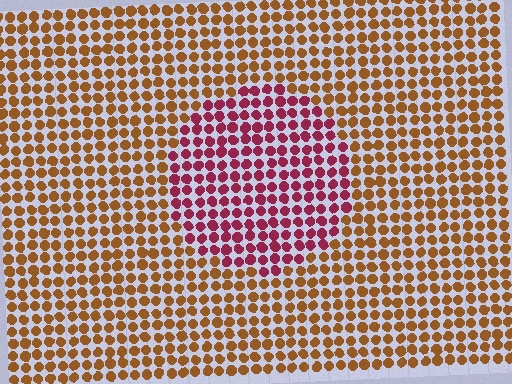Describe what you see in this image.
The image is filled with small brown elements in a uniform arrangement. A circle-shaped region is visible where the elements are tinted to a slightly different hue, forming a subtle color boundary.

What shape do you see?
I see a circle.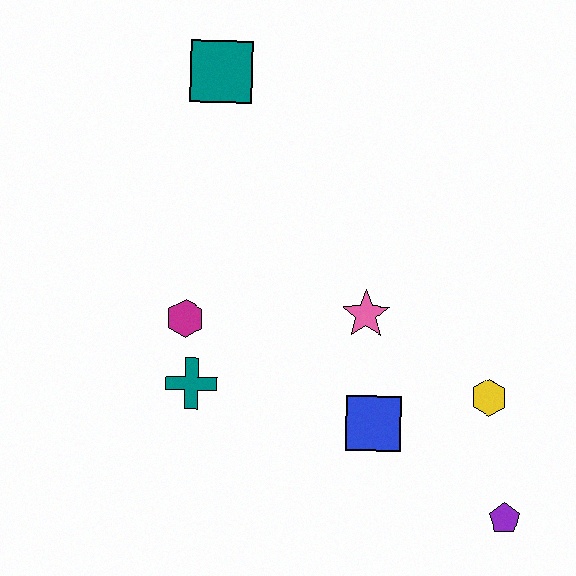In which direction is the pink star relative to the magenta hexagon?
The pink star is to the right of the magenta hexagon.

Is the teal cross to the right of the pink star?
No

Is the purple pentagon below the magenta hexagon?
Yes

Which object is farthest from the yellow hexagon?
The teal square is farthest from the yellow hexagon.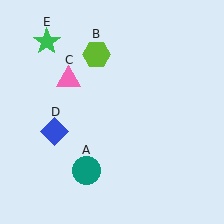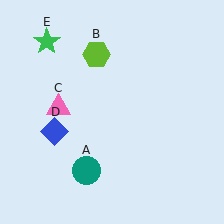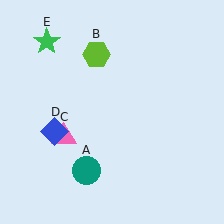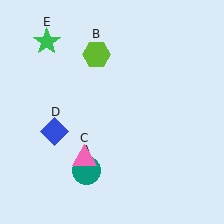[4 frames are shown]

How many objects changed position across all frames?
1 object changed position: pink triangle (object C).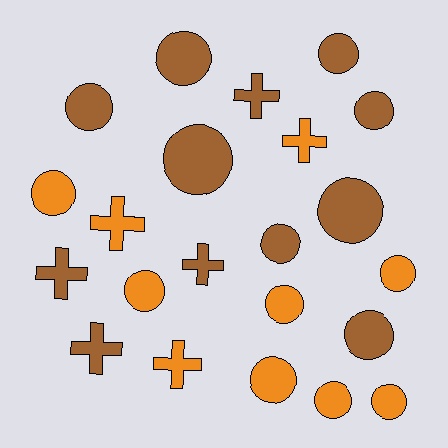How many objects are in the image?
There are 22 objects.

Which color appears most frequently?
Brown, with 12 objects.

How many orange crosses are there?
There are 3 orange crosses.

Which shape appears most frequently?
Circle, with 15 objects.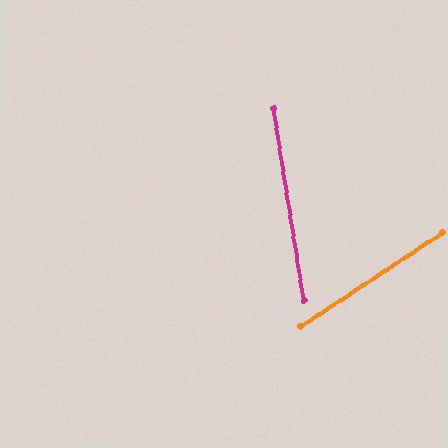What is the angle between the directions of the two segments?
Approximately 65 degrees.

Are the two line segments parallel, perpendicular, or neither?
Neither parallel nor perpendicular — they differ by about 65°.